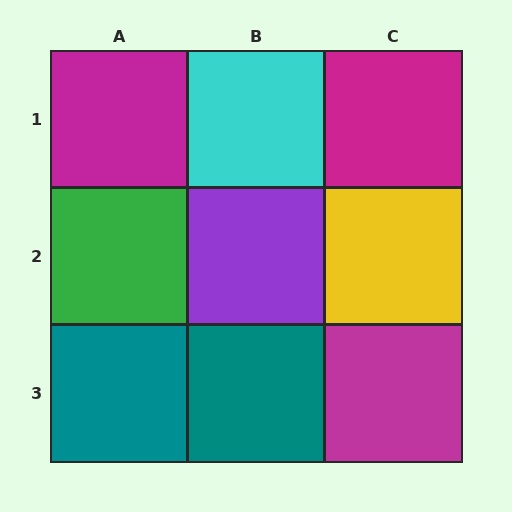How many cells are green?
1 cell is green.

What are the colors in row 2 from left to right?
Green, purple, yellow.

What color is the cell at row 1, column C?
Magenta.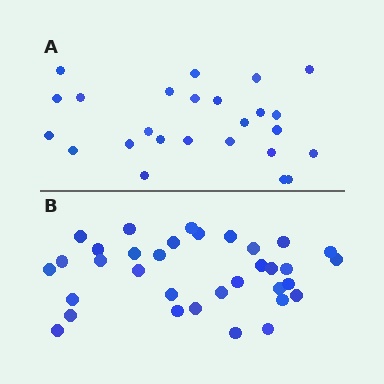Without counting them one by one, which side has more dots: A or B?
Region B (the bottom region) has more dots.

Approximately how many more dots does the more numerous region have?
Region B has roughly 8 or so more dots than region A.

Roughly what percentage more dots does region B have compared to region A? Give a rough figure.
About 35% more.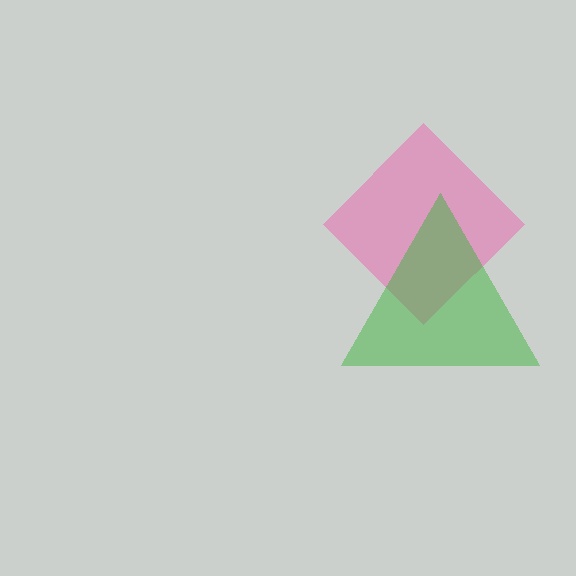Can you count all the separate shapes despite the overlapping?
Yes, there are 2 separate shapes.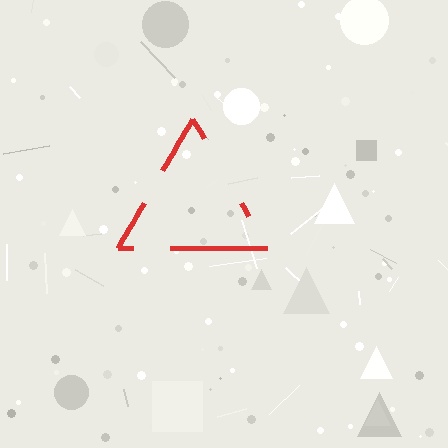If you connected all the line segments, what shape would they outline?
They would outline a triangle.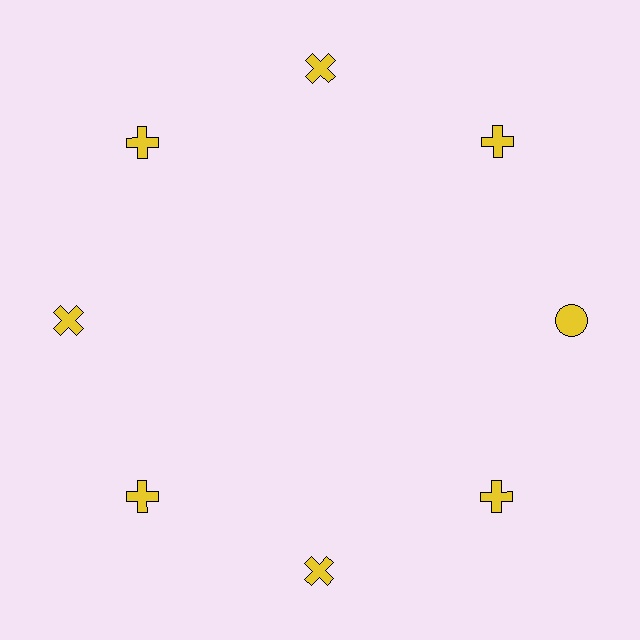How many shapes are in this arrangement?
There are 8 shapes arranged in a ring pattern.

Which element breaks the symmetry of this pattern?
The yellow circle at roughly the 3 o'clock position breaks the symmetry. All other shapes are yellow crosses.